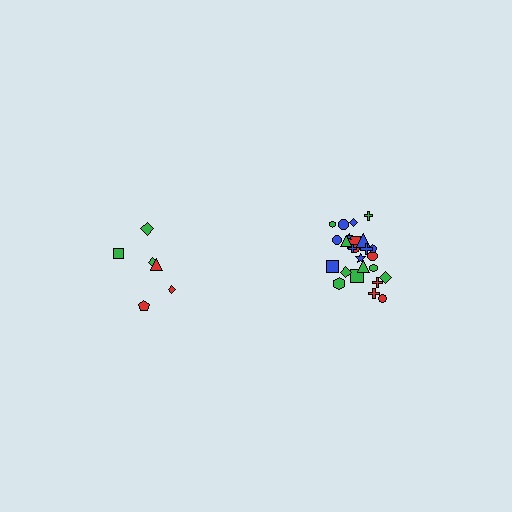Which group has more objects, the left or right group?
The right group.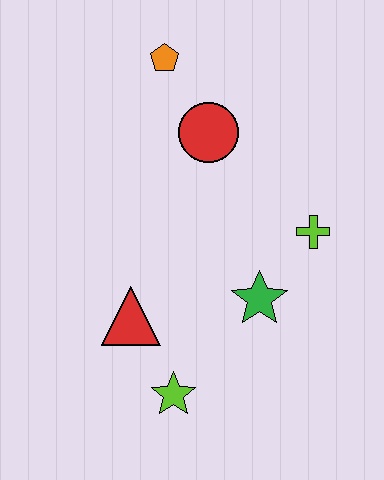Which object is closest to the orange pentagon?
The red circle is closest to the orange pentagon.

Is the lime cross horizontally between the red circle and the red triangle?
No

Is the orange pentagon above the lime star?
Yes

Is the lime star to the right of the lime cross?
No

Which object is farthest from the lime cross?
The orange pentagon is farthest from the lime cross.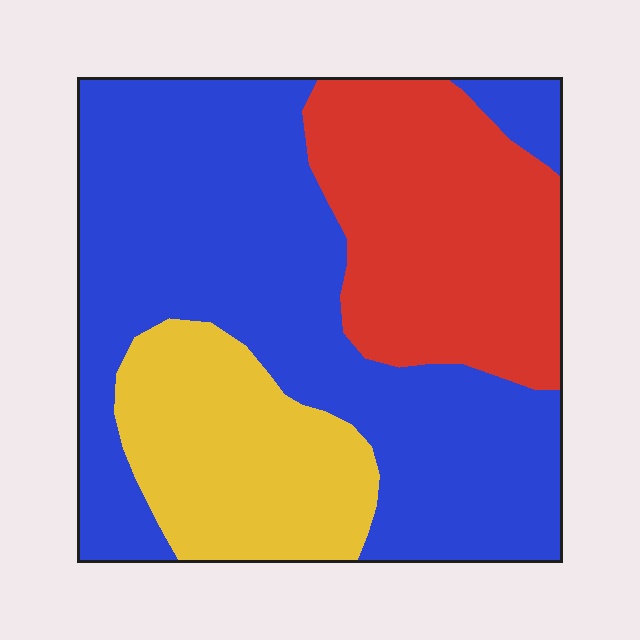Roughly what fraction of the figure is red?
Red covers 26% of the figure.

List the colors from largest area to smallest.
From largest to smallest: blue, red, yellow.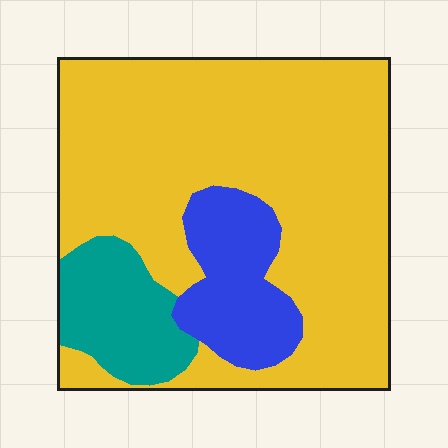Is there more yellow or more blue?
Yellow.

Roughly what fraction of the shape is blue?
Blue takes up less than a quarter of the shape.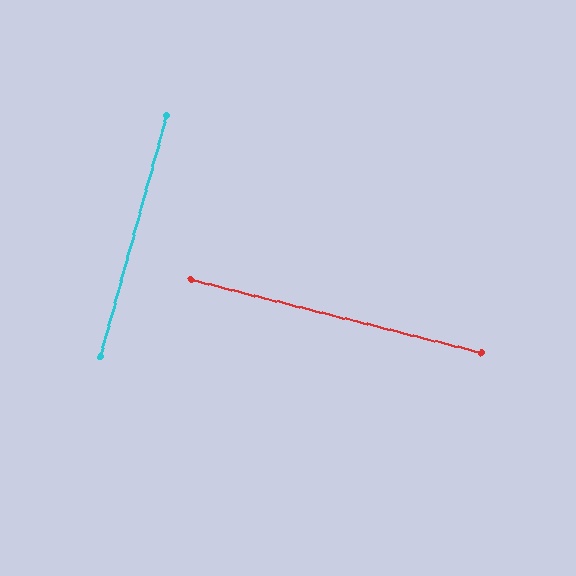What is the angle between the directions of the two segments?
Approximately 89 degrees.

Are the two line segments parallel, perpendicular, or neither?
Perpendicular — they meet at approximately 89°.